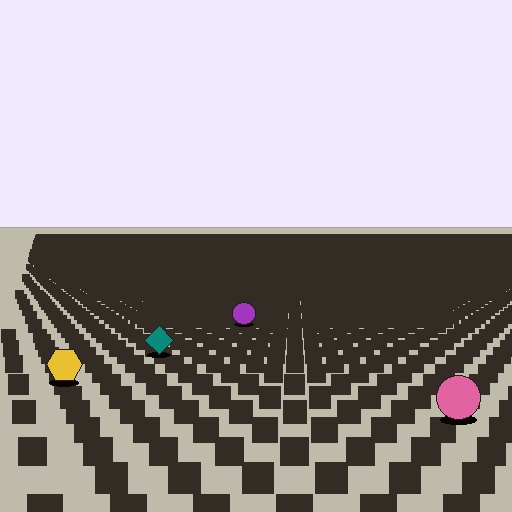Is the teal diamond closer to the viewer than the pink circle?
No. The pink circle is closer — you can tell from the texture gradient: the ground texture is coarser near it.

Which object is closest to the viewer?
The pink circle is closest. The texture marks near it are larger and more spread out.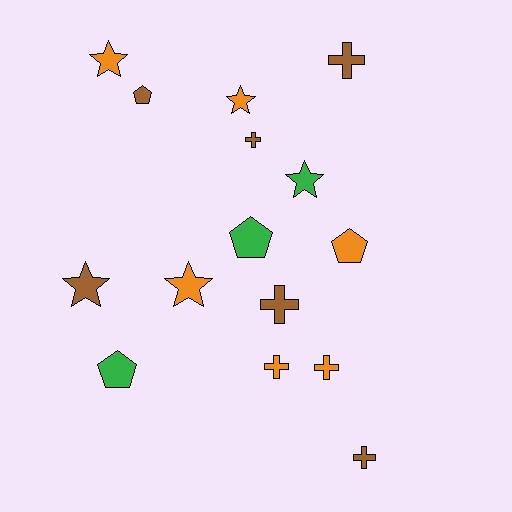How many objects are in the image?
There are 15 objects.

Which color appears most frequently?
Brown, with 6 objects.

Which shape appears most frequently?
Cross, with 6 objects.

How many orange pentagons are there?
There is 1 orange pentagon.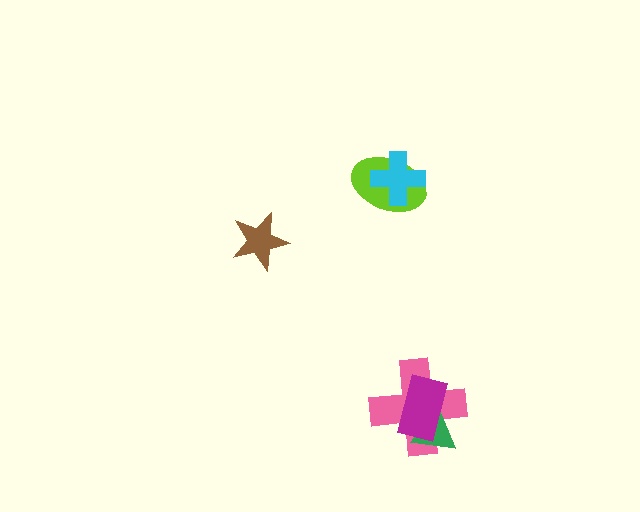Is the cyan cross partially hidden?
No, no other shape covers it.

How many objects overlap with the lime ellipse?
1 object overlaps with the lime ellipse.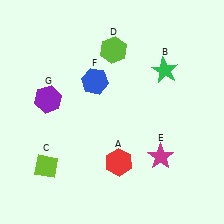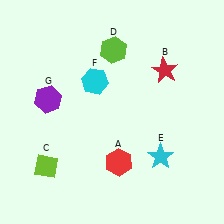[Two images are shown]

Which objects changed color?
B changed from green to red. E changed from magenta to cyan. F changed from blue to cyan.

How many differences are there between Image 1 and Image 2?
There are 3 differences between the two images.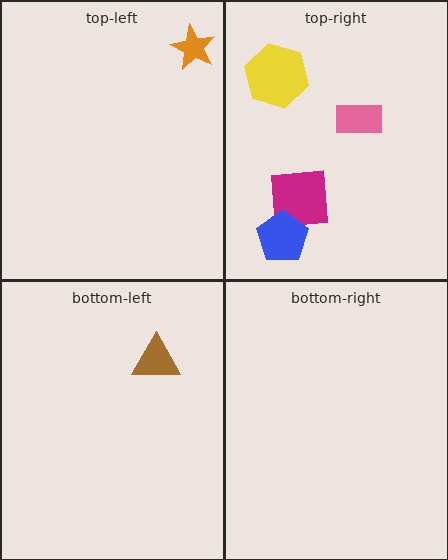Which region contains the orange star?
The top-left region.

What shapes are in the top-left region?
The orange star.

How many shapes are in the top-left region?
1.